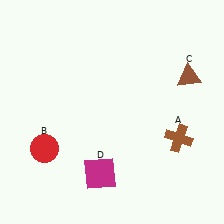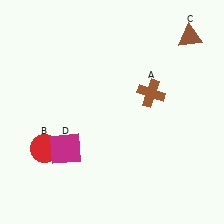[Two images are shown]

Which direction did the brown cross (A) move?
The brown cross (A) moved up.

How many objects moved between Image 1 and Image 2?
3 objects moved between the two images.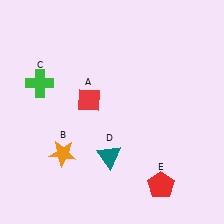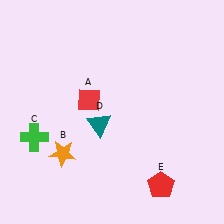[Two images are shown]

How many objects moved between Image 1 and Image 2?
2 objects moved between the two images.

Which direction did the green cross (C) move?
The green cross (C) moved down.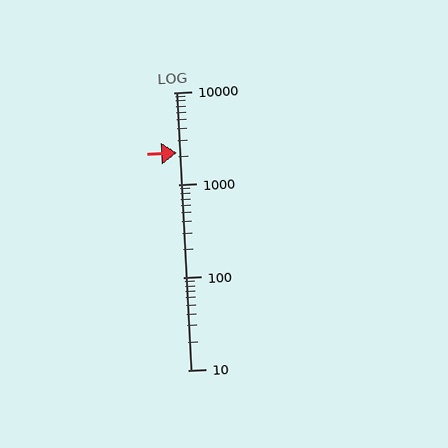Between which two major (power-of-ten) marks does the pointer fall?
The pointer is between 1000 and 10000.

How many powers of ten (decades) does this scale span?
The scale spans 3 decades, from 10 to 10000.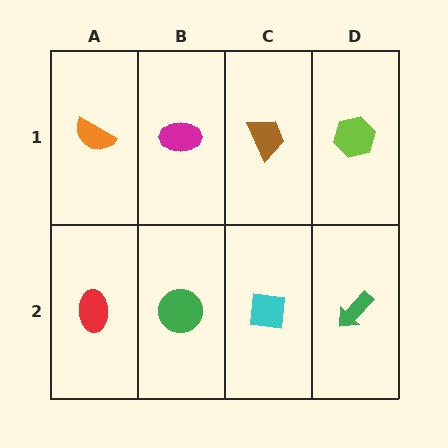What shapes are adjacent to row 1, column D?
A green arrow (row 2, column D), a brown trapezoid (row 1, column C).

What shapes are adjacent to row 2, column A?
An orange semicircle (row 1, column A), a green circle (row 2, column B).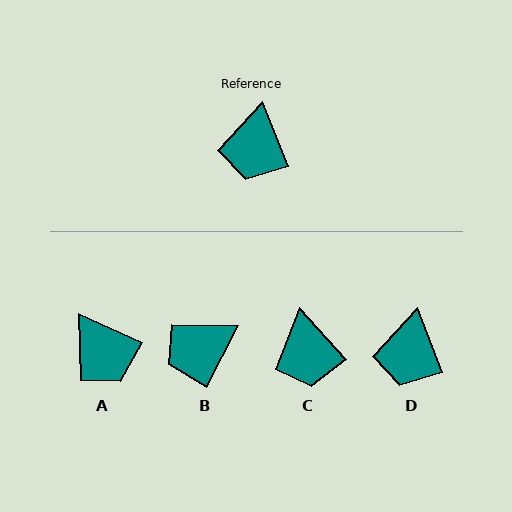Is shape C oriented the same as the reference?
No, it is off by about 21 degrees.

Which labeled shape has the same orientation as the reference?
D.